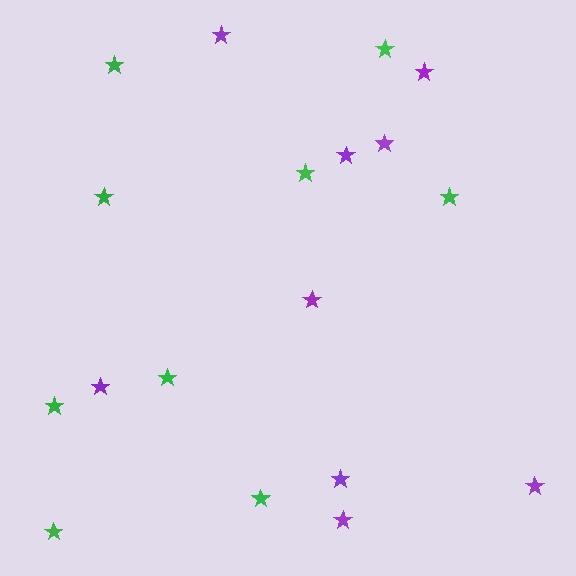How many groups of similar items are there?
There are 2 groups: one group of purple stars (9) and one group of green stars (9).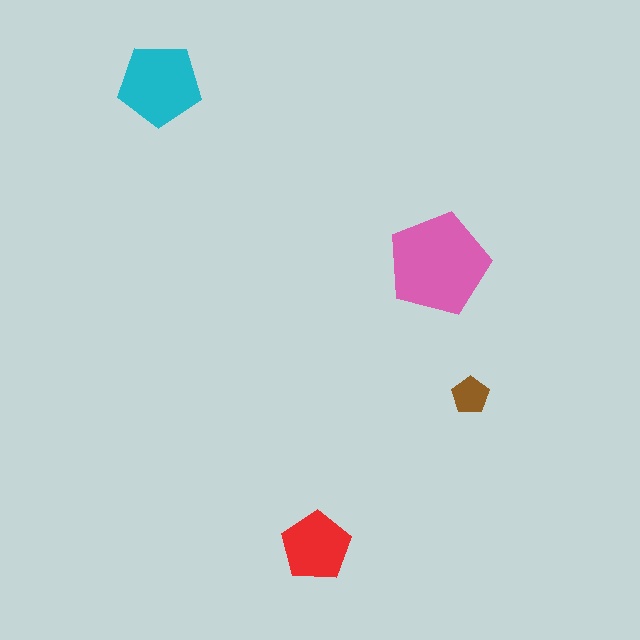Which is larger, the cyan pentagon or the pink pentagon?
The pink one.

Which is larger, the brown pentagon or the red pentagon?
The red one.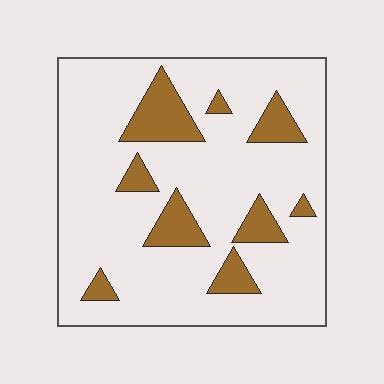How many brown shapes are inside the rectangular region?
9.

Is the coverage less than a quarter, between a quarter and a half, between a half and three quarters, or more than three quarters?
Less than a quarter.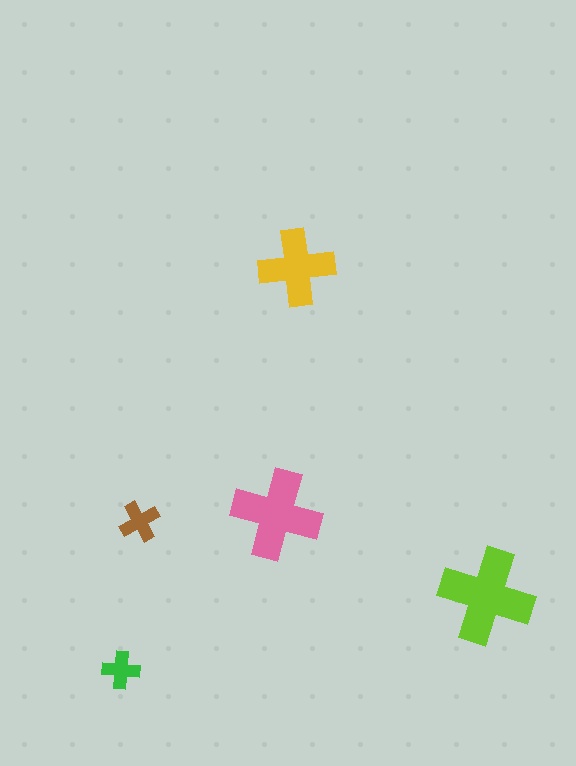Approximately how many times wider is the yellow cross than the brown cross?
About 2 times wider.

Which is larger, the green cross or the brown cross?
The brown one.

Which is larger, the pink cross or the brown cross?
The pink one.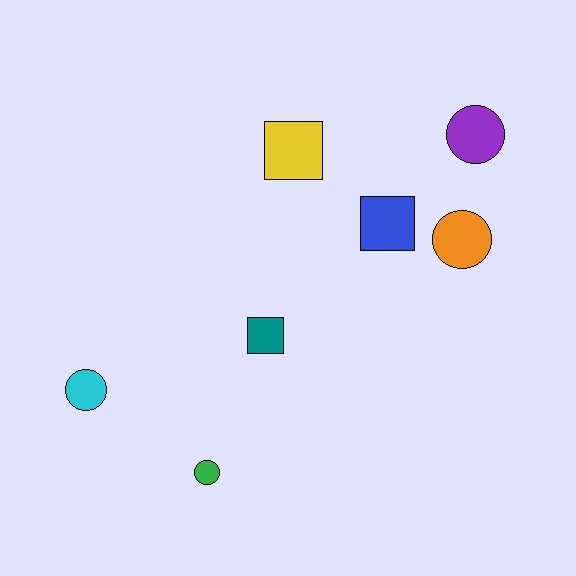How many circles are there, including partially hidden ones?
There are 4 circles.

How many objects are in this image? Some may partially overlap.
There are 7 objects.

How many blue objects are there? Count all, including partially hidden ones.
There is 1 blue object.